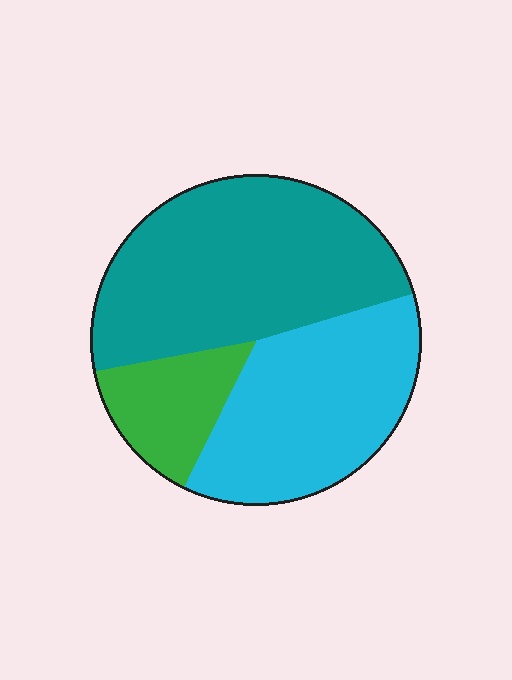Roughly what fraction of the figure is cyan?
Cyan covers around 35% of the figure.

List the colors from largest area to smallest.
From largest to smallest: teal, cyan, green.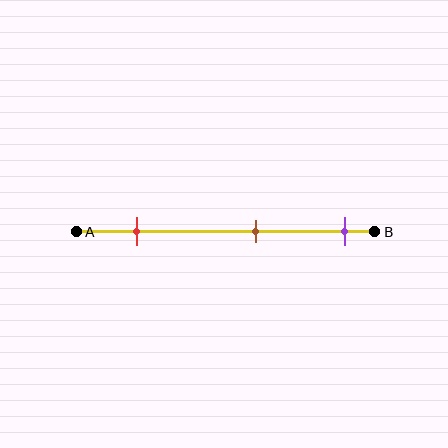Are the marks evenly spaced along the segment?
Yes, the marks are approximately evenly spaced.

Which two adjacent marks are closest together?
The brown and purple marks are the closest adjacent pair.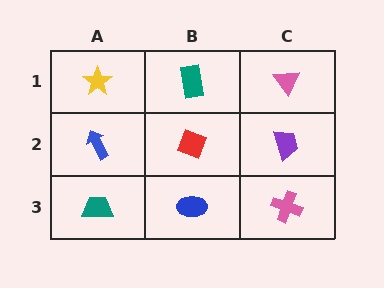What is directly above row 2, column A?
A yellow star.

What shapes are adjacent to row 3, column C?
A purple trapezoid (row 2, column C), a blue ellipse (row 3, column B).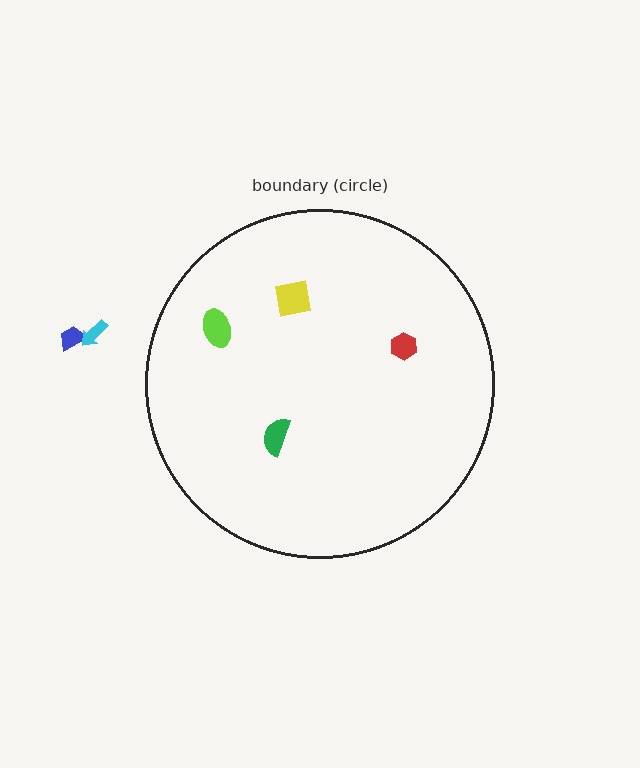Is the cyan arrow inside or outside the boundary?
Outside.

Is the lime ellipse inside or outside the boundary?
Inside.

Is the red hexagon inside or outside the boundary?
Inside.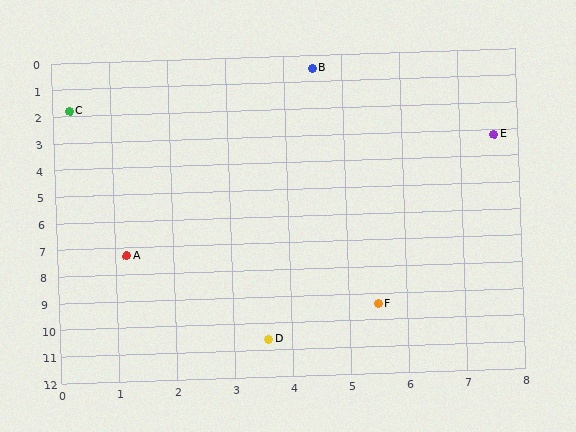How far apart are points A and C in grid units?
Points A and C are about 5.6 grid units apart.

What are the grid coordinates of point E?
Point E is at approximately (7.6, 3.2).